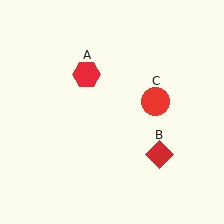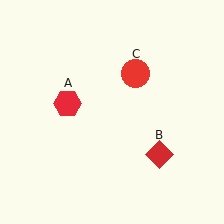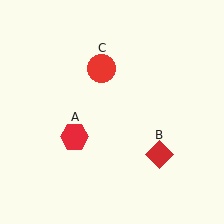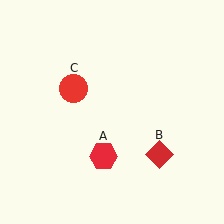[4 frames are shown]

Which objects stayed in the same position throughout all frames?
Red diamond (object B) remained stationary.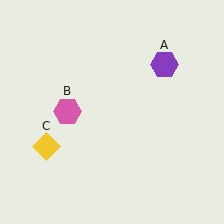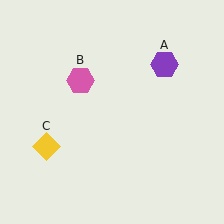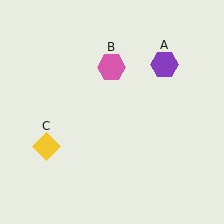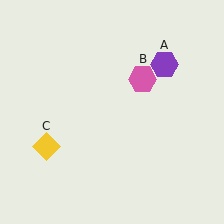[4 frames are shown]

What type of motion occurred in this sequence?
The pink hexagon (object B) rotated clockwise around the center of the scene.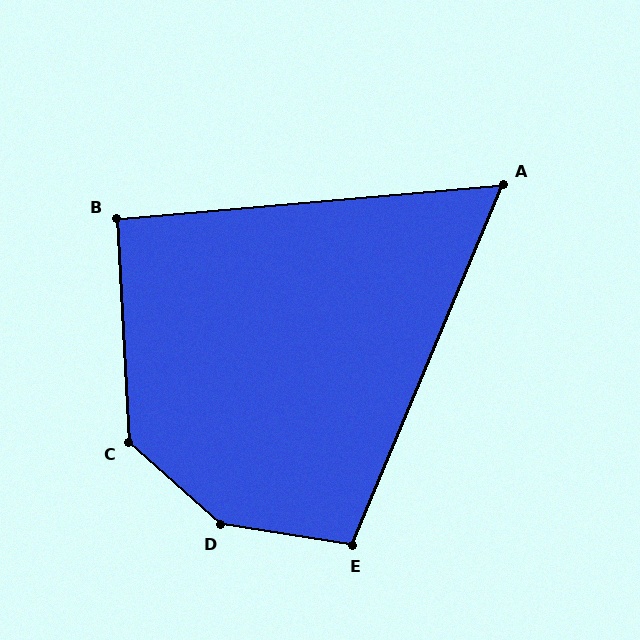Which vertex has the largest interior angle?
D, at approximately 147 degrees.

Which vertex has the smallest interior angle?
A, at approximately 62 degrees.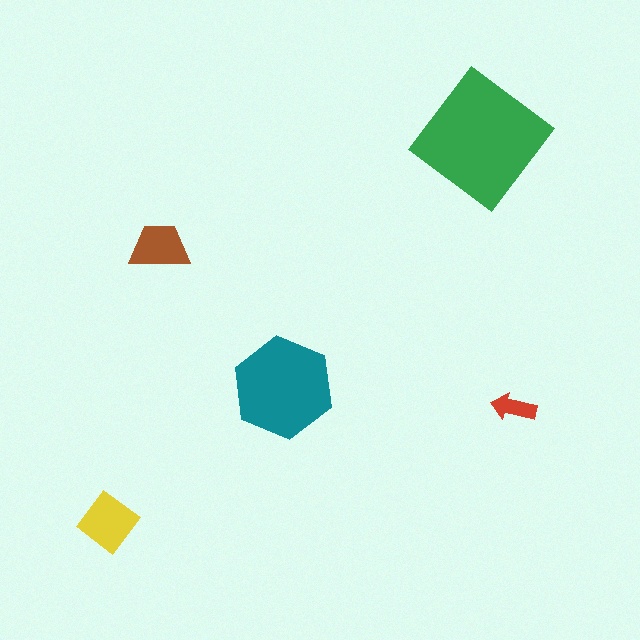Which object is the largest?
The green diamond.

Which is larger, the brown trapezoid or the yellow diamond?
The yellow diamond.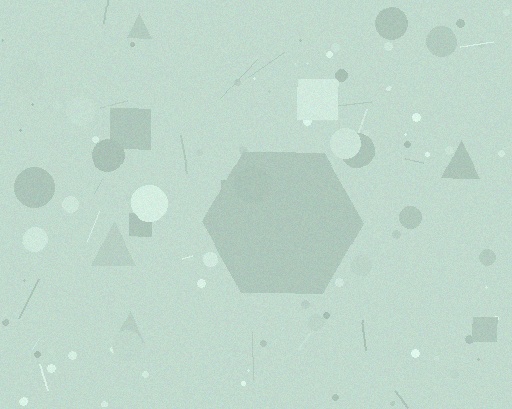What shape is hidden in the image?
A hexagon is hidden in the image.